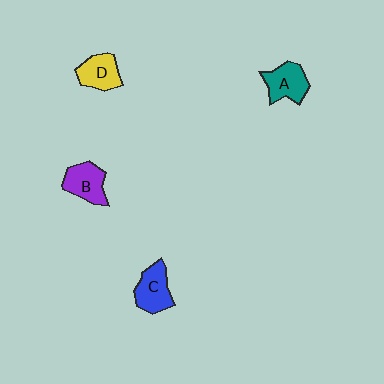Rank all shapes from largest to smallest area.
From largest to smallest: C (blue), B (purple), A (teal), D (yellow).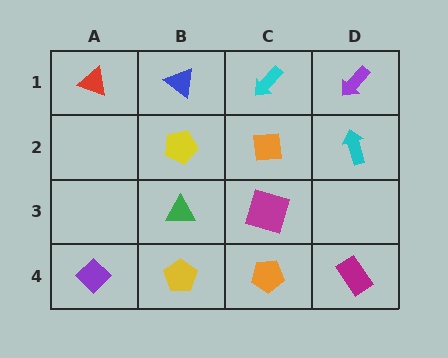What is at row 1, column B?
A blue triangle.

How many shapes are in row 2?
3 shapes.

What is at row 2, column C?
An orange square.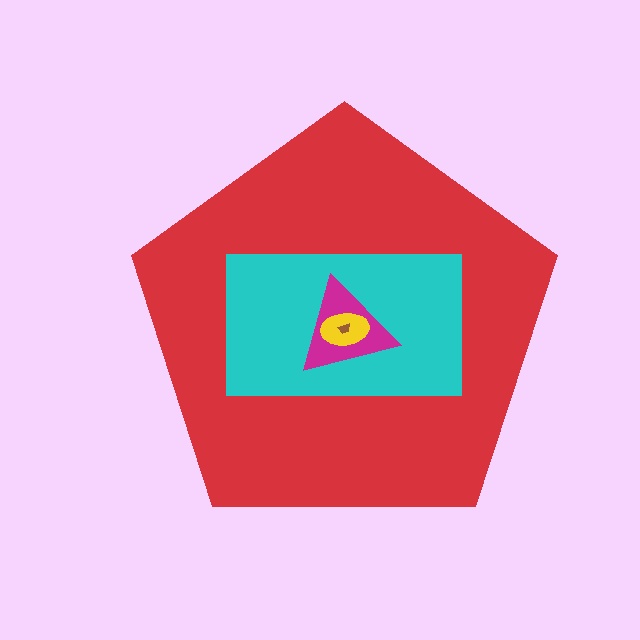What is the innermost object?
The brown trapezoid.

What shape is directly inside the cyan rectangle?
The magenta triangle.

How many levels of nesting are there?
5.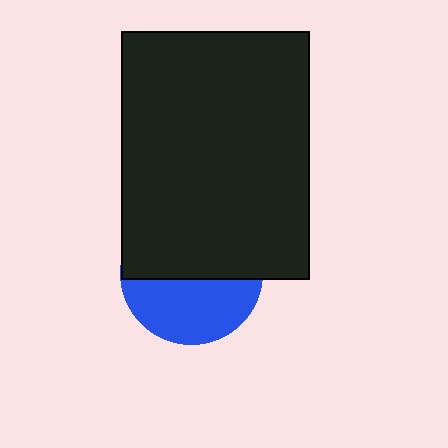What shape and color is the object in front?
The object in front is a black rectangle.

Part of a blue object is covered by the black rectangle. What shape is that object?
It is a circle.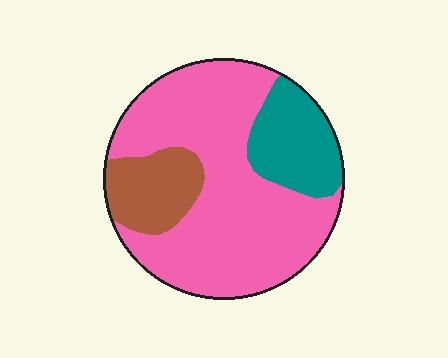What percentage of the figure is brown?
Brown takes up about one sixth (1/6) of the figure.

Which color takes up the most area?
Pink, at roughly 65%.